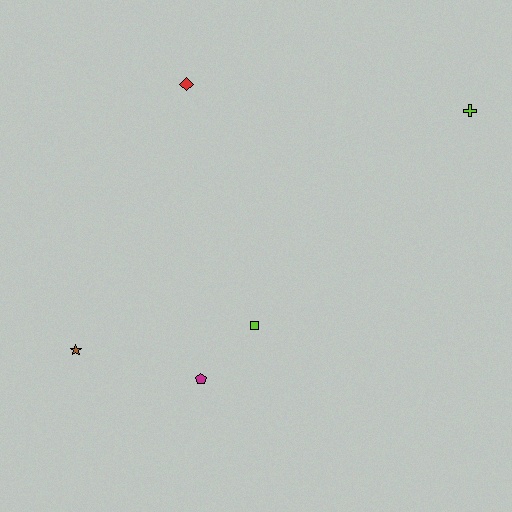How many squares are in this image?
There is 1 square.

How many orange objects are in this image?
There are no orange objects.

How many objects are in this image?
There are 5 objects.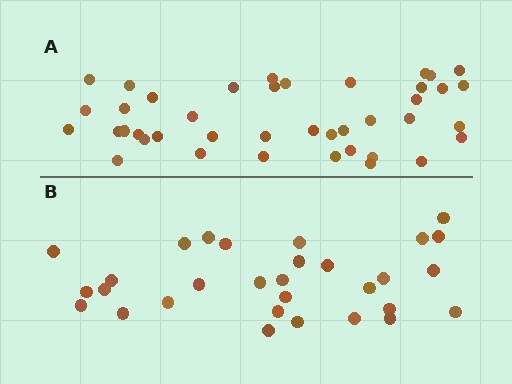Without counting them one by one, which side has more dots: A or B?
Region A (the top region) has more dots.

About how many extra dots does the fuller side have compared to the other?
Region A has roughly 12 or so more dots than region B.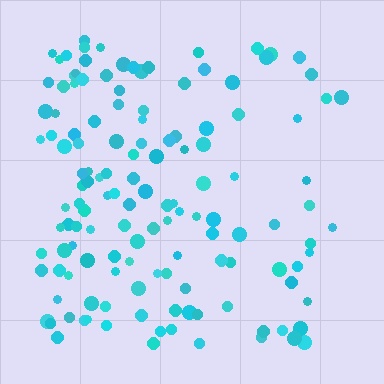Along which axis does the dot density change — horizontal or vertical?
Horizontal.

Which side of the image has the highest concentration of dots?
The left.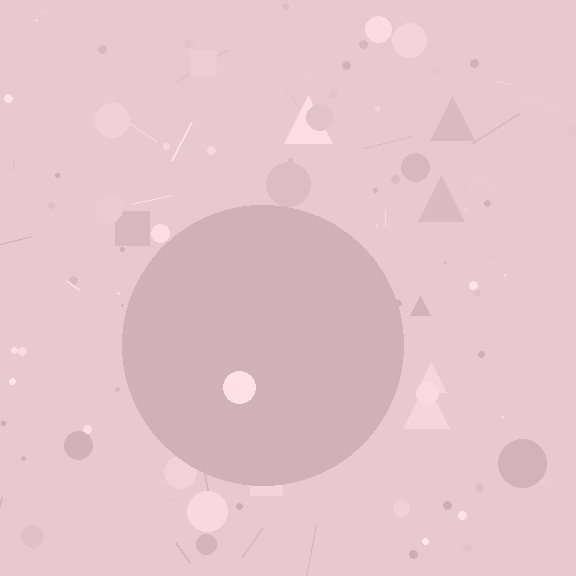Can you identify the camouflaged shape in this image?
The camouflaged shape is a circle.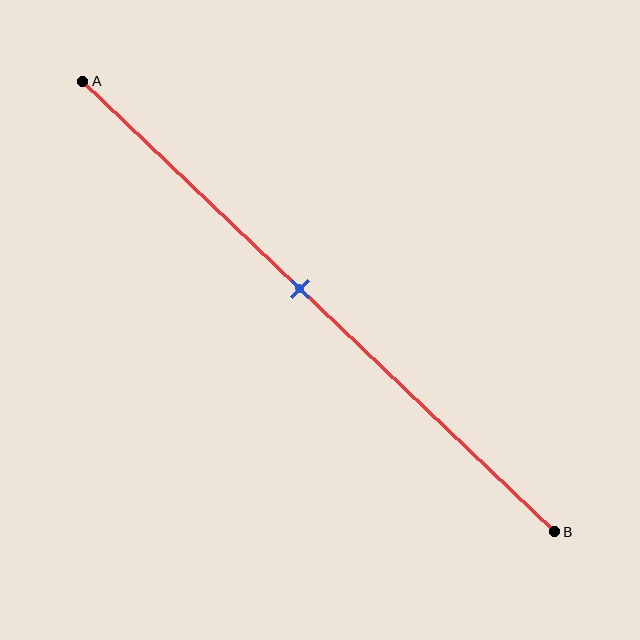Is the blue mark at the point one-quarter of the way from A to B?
No, the mark is at about 45% from A, not at the 25% one-quarter point.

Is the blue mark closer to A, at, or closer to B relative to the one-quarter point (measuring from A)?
The blue mark is closer to point B than the one-quarter point of segment AB.